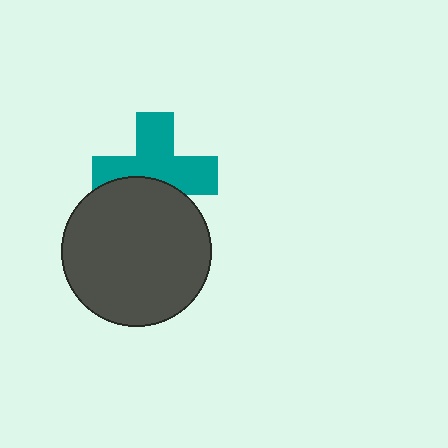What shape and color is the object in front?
The object in front is a dark gray circle.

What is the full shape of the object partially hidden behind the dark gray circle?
The partially hidden object is a teal cross.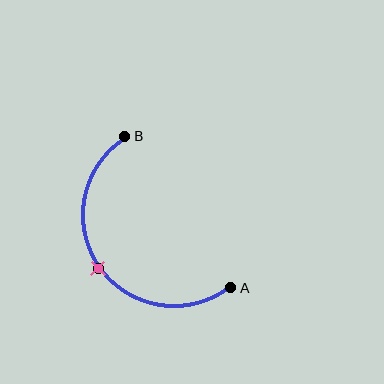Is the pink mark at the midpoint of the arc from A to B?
Yes. The pink mark lies on the arc at equal arc-length from both A and B — it is the arc midpoint.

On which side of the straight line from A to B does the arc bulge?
The arc bulges below and to the left of the straight line connecting A and B.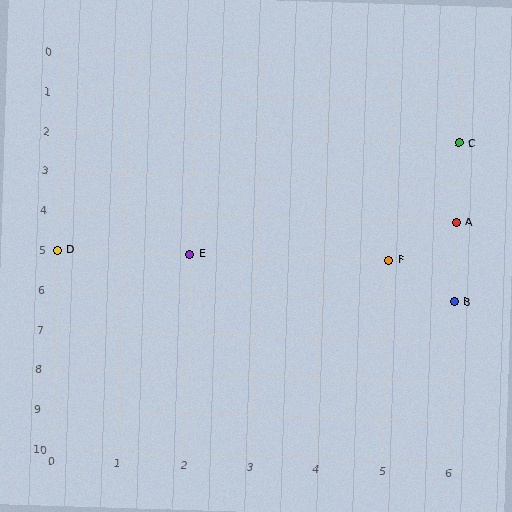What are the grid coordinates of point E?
Point E is at grid coordinates (2, 5).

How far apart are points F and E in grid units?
Points F and E are 3 columns apart.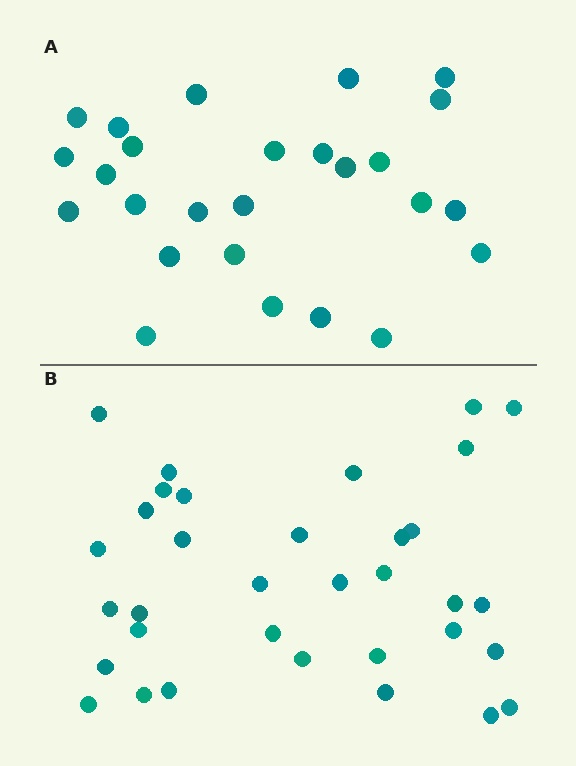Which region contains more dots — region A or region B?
Region B (the bottom region) has more dots.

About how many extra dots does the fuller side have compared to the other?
Region B has roughly 8 or so more dots than region A.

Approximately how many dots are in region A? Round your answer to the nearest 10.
About 30 dots. (The exact count is 26, which rounds to 30.)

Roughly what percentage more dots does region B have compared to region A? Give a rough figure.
About 30% more.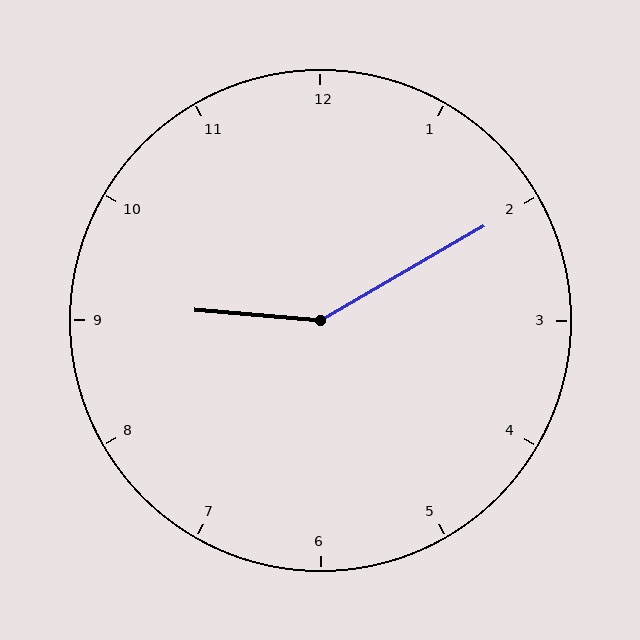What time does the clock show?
9:10.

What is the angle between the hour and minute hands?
Approximately 145 degrees.